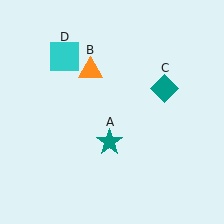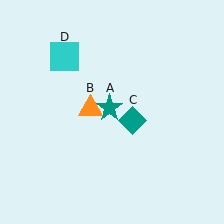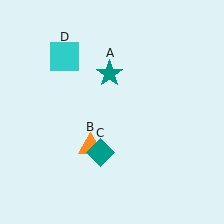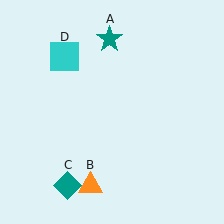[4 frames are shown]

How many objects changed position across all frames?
3 objects changed position: teal star (object A), orange triangle (object B), teal diamond (object C).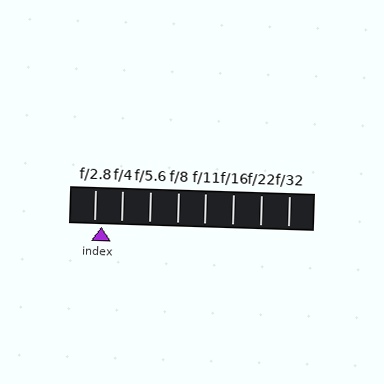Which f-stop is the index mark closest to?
The index mark is closest to f/2.8.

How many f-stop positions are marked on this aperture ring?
There are 8 f-stop positions marked.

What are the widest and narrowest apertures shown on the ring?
The widest aperture shown is f/2.8 and the narrowest is f/32.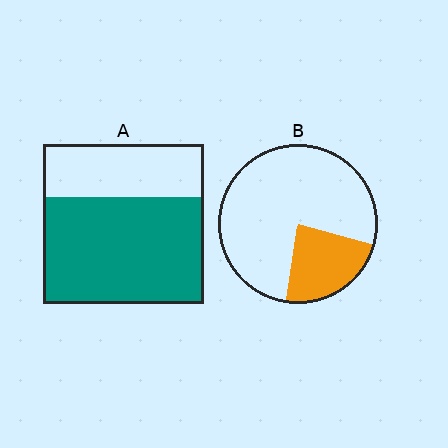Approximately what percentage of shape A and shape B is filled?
A is approximately 65% and B is approximately 25%.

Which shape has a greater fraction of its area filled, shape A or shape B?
Shape A.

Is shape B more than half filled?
No.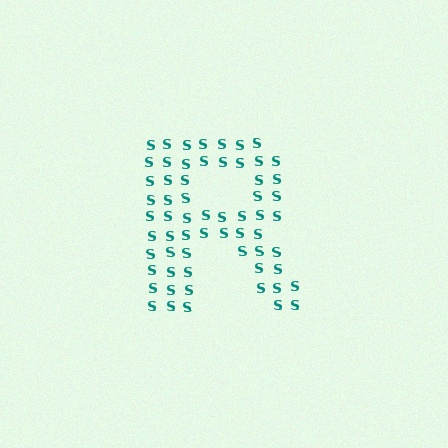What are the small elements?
The small elements are letter S's.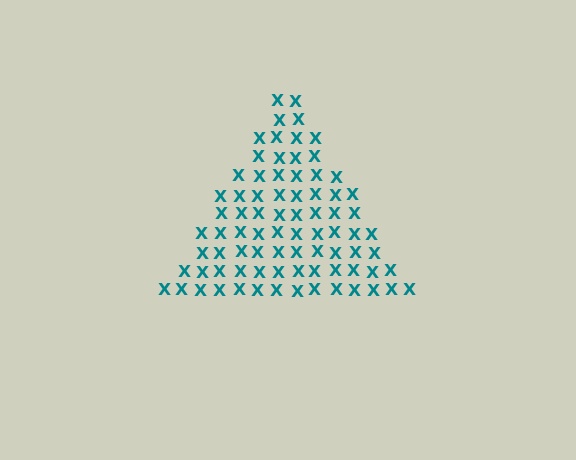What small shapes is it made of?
It is made of small letter X's.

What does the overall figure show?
The overall figure shows a triangle.